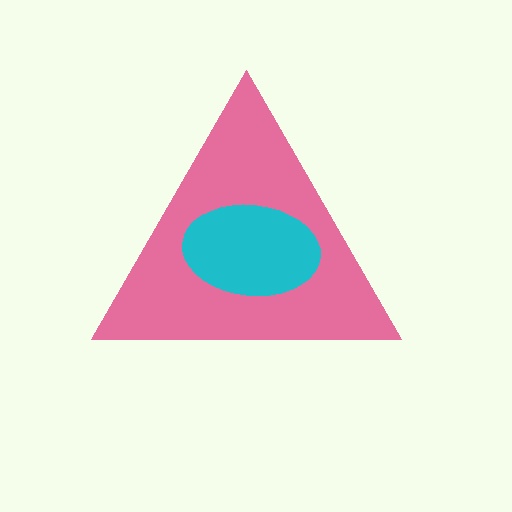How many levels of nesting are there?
2.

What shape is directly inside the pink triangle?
The cyan ellipse.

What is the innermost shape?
The cyan ellipse.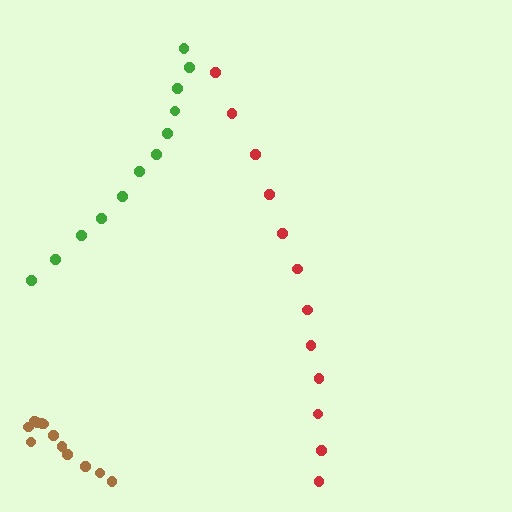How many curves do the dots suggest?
There are 3 distinct paths.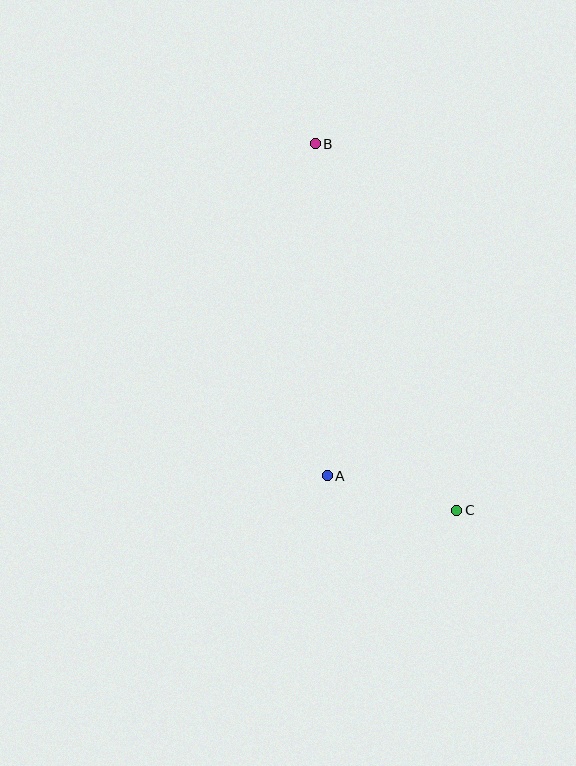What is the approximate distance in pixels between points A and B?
The distance between A and B is approximately 332 pixels.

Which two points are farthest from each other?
Points B and C are farthest from each other.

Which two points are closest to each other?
Points A and C are closest to each other.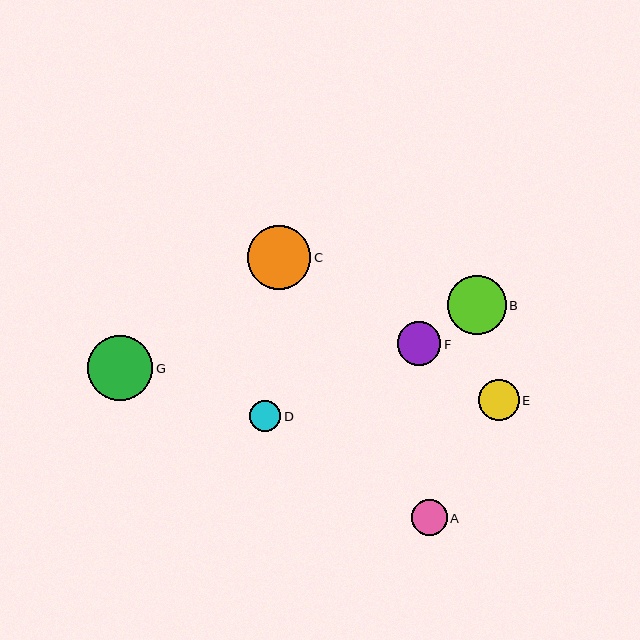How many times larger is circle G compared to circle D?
Circle G is approximately 2.1 times the size of circle D.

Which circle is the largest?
Circle G is the largest with a size of approximately 65 pixels.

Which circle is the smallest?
Circle D is the smallest with a size of approximately 31 pixels.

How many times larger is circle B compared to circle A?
Circle B is approximately 1.6 times the size of circle A.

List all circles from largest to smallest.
From largest to smallest: G, C, B, F, E, A, D.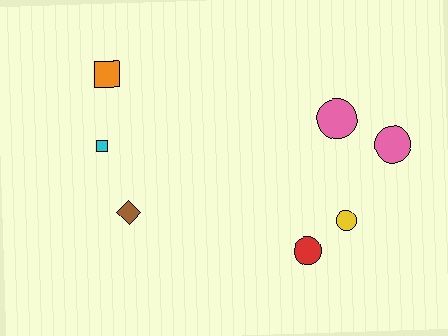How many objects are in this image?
There are 7 objects.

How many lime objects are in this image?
There are no lime objects.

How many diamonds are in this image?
There is 1 diamond.